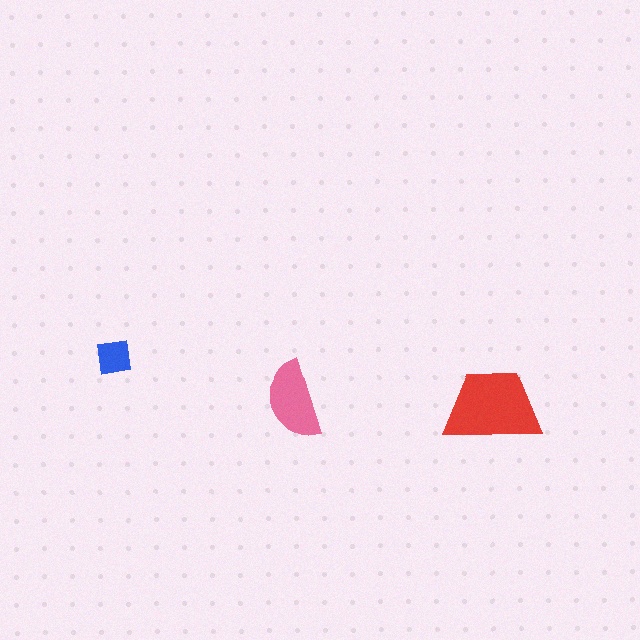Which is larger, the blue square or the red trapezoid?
The red trapezoid.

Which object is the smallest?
The blue square.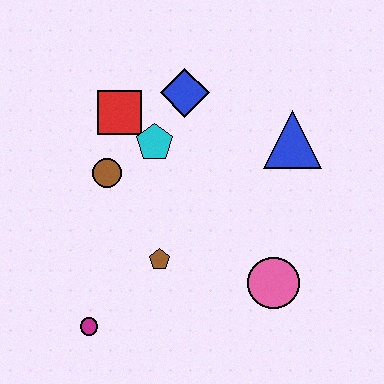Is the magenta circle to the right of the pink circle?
No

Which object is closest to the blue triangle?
The blue diamond is closest to the blue triangle.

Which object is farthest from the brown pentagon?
The blue triangle is farthest from the brown pentagon.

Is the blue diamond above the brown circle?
Yes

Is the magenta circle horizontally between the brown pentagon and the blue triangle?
No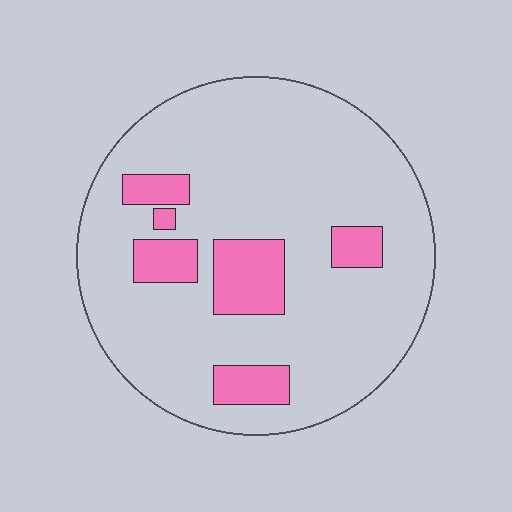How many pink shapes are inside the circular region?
6.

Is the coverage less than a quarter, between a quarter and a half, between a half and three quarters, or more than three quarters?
Less than a quarter.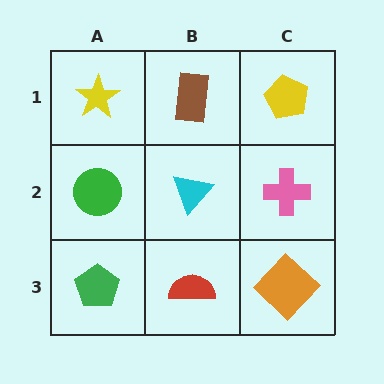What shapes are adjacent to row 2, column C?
A yellow pentagon (row 1, column C), an orange diamond (row 3, column C), a cyan triangle (row 2, column B).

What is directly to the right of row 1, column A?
A brown rectangle.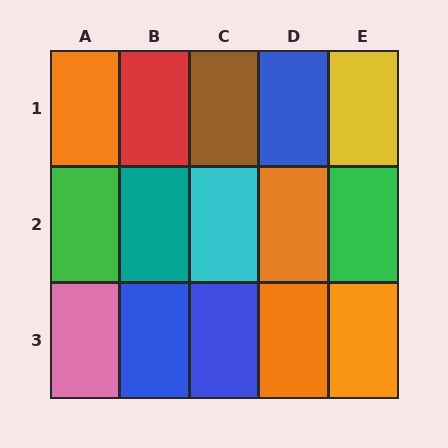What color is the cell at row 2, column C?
Cyan.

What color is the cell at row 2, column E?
Green.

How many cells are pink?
1 cell is pink.